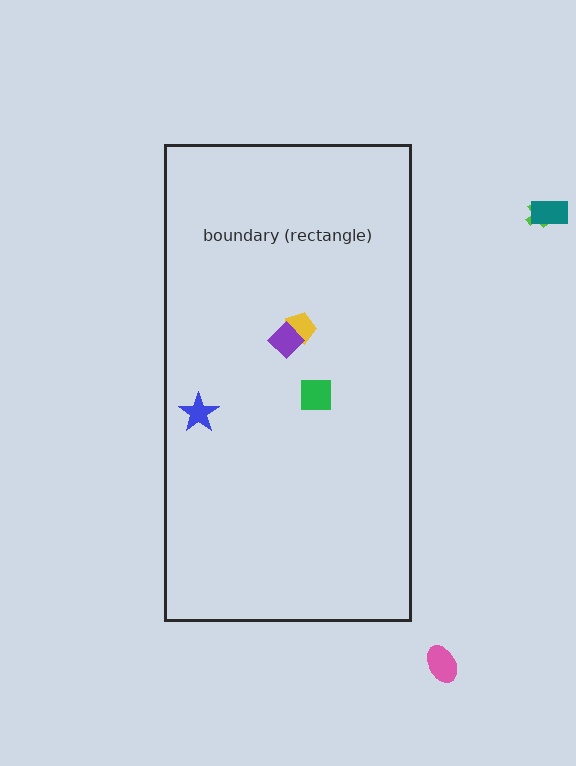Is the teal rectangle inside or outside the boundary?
Outside.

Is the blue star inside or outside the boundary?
Inside.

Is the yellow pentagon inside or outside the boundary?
Inside.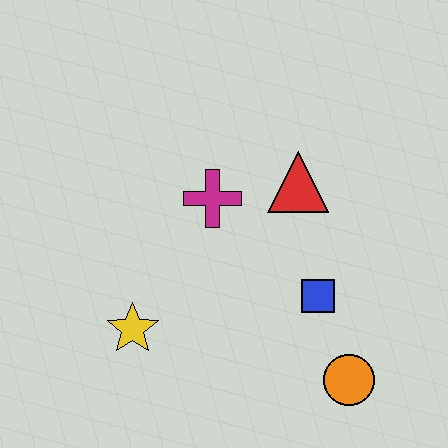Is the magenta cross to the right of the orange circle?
No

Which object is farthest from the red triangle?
The yellow star is farthest from the red triangle.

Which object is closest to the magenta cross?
The red triangle is closest to the magenta cross.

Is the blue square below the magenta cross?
Yes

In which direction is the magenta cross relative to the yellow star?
The magenta cross is above the yellow star.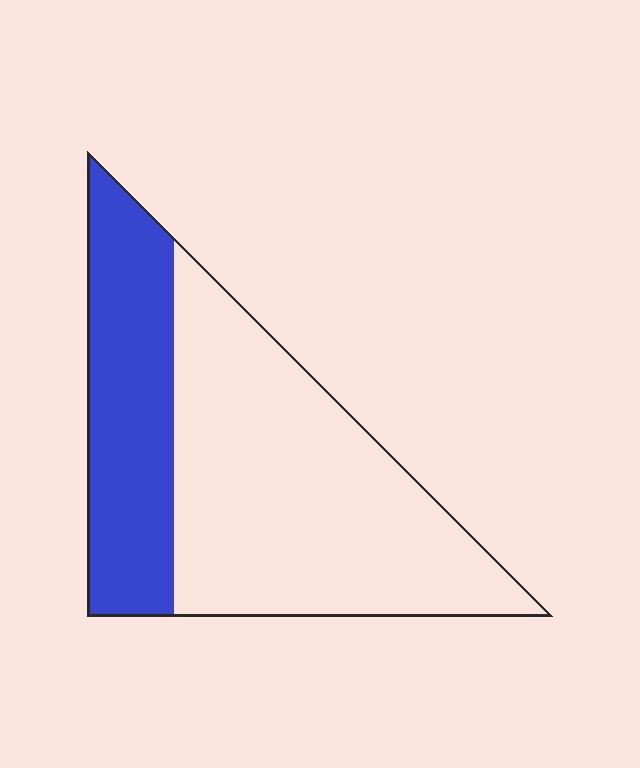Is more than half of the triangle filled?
No.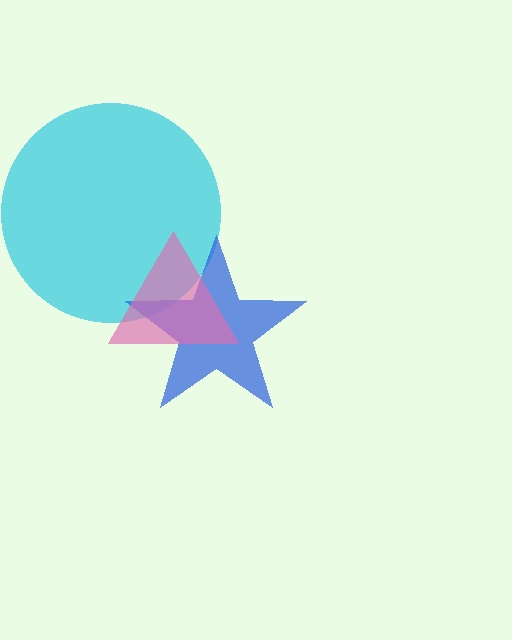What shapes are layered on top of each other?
The layered shapes are: a cyan circle, a blue star, a pink triangle.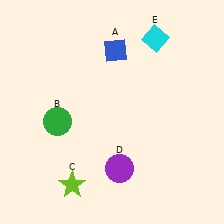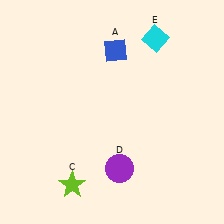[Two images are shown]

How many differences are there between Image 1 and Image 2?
There is 1 difference between the two images.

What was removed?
The green circle (B) was removed in Image 2.